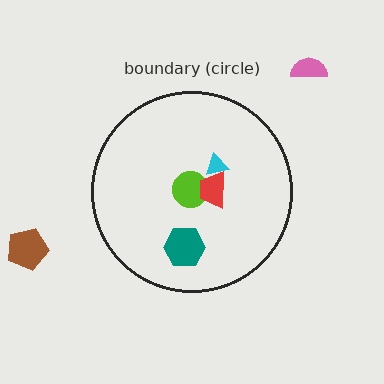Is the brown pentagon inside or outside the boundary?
Outside.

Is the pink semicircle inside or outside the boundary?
Outside.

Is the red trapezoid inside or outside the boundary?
Inside.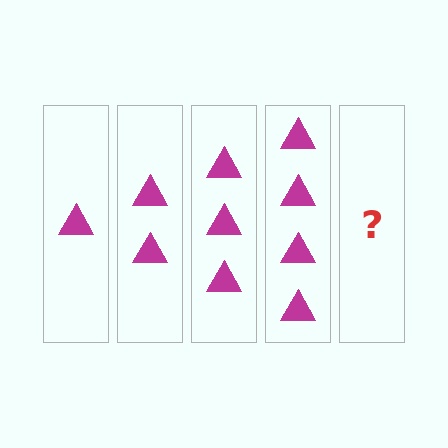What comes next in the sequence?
The next element should be 5 triangles.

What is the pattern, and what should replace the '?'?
The pattern is that each step adds one more triangle. The '?' should be 5 triangles.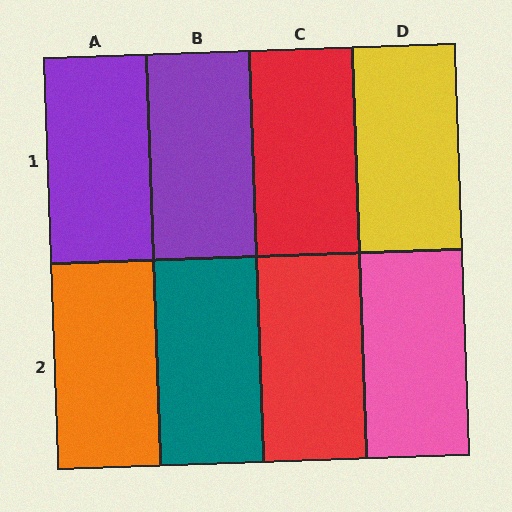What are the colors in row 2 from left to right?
Orange, teal, red, pink.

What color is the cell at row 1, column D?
Yellow.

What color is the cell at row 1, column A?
Purple.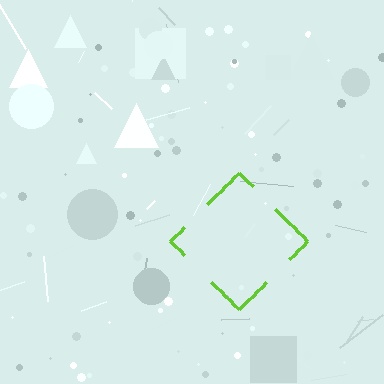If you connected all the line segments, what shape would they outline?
They would outline a diamond.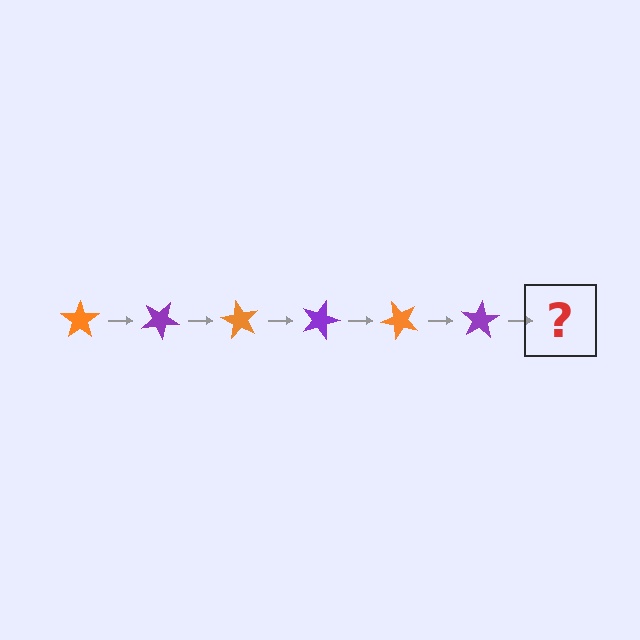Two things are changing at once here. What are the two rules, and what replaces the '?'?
The two rules are that it rotates 30 degrees each step and the color cycles through orange and purple. The '?' should be an orange star, rotated 180 degrees from the start.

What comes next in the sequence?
The next element should be an orange star, rotated 180 degrees from the start.